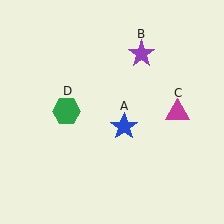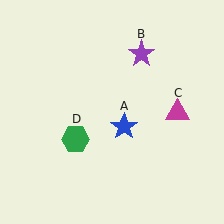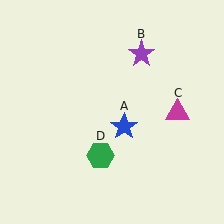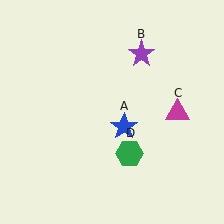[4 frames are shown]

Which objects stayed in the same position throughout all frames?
Blue star (object A) and purple star (object B) and magenta triangle (object C) remained stationary.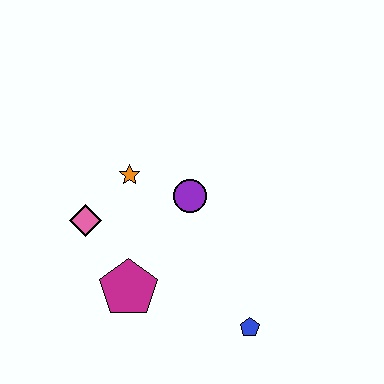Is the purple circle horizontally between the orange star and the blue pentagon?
Yes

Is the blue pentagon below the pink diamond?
Yes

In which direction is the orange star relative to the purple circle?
The orange star is to the left of the purple circle.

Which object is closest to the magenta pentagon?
The pink diamond is closest to the magenta pentagon.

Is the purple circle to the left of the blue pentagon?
Yes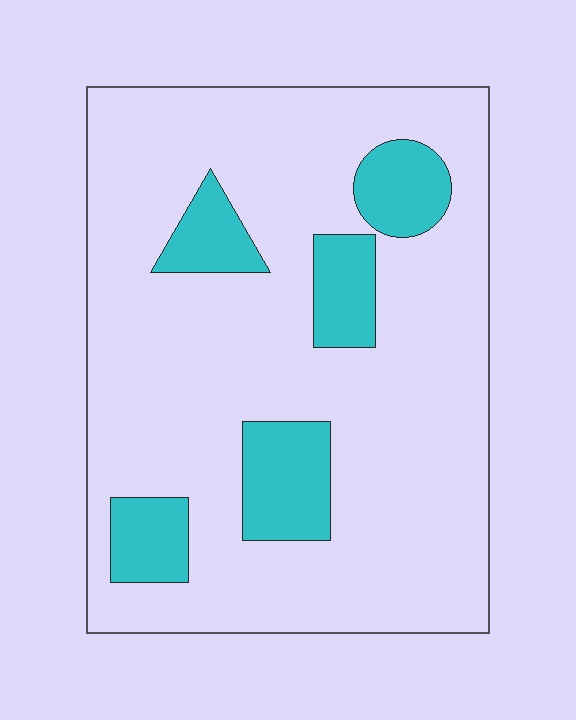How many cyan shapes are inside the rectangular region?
5.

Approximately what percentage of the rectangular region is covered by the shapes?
Approximately 15%.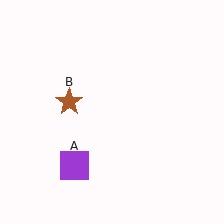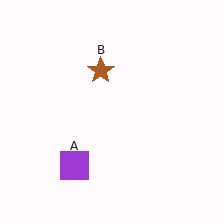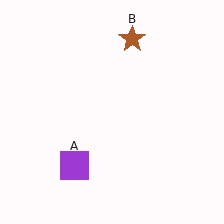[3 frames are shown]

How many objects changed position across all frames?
1 object changed position: brown star (object B).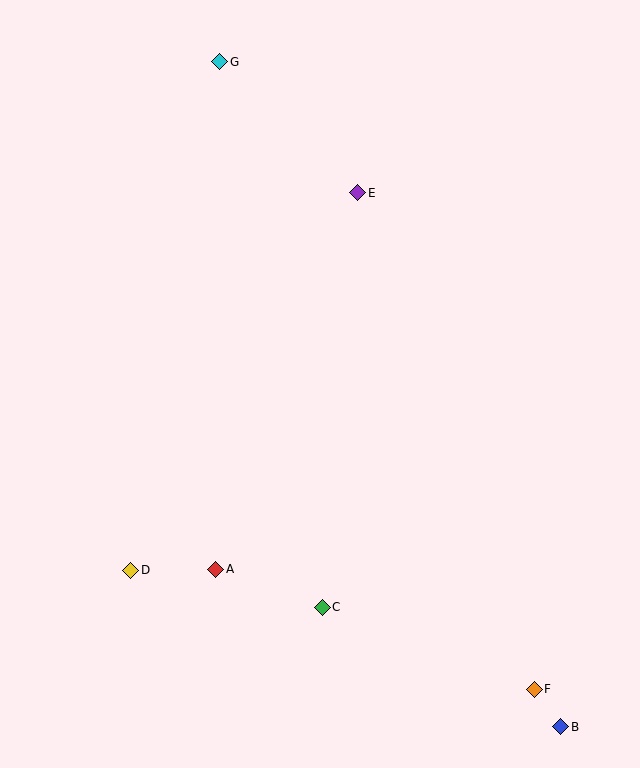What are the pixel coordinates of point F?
Point F is at (534, 689).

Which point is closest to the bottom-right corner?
Point B is closest to the bottom-right corner.